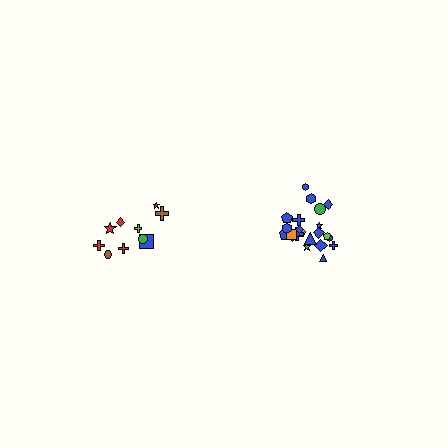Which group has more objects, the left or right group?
The right group.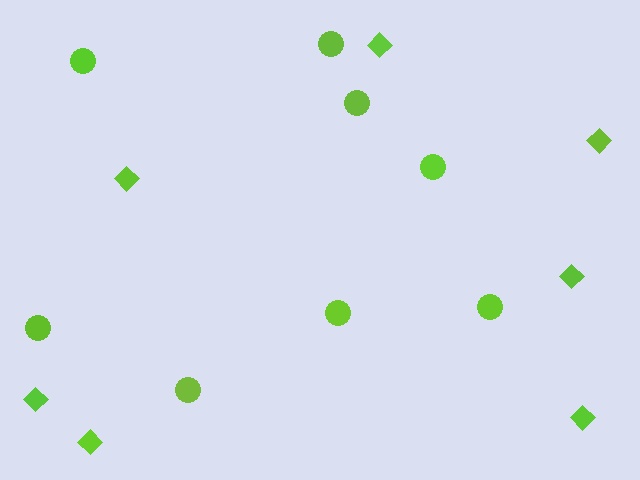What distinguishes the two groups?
There are 2 groups: one group of diamonds (7) and one group of circles (8).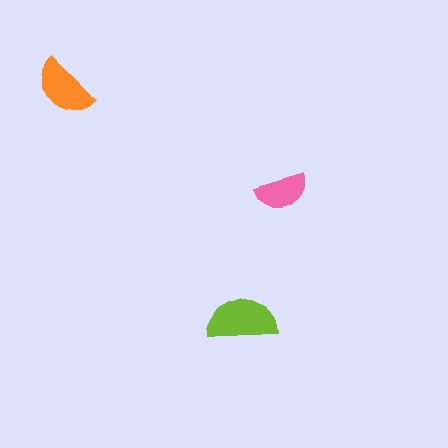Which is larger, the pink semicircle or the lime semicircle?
The lime one.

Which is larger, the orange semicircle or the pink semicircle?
The orange one.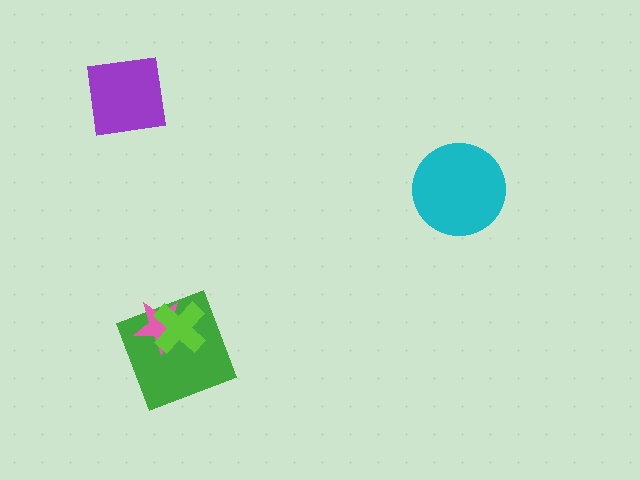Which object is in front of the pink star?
The lime cross is in front of the pink star.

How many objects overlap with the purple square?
0 objects overlap with the purple square.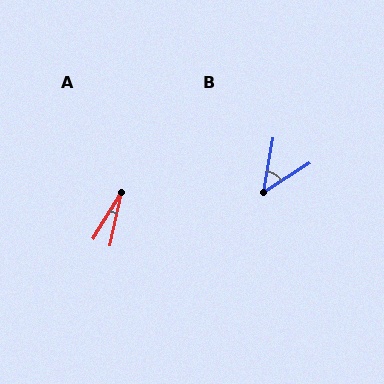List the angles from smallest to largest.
A (19°), B (48°).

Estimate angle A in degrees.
Approximately 19 degrees.